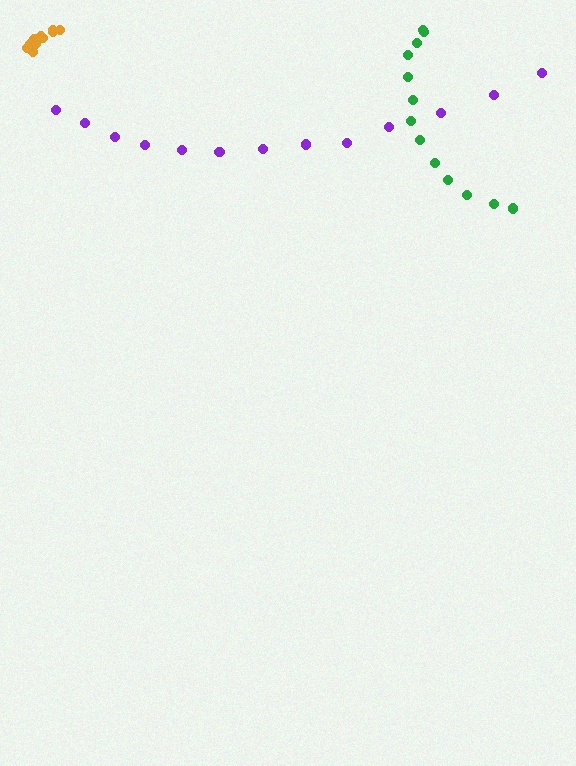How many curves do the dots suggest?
There are 3 distinct paths.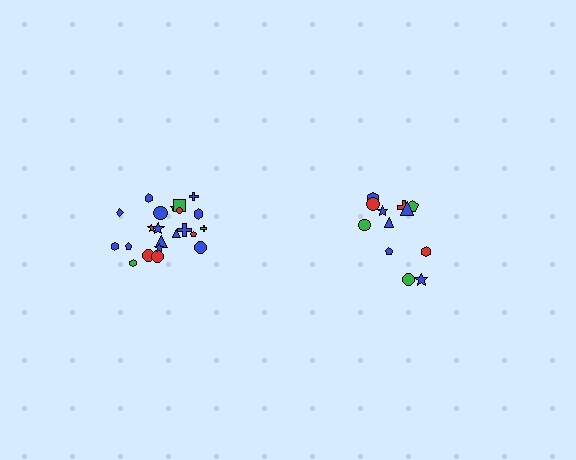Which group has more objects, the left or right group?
The left group.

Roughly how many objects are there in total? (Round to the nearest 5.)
Roughly 35 objects in total.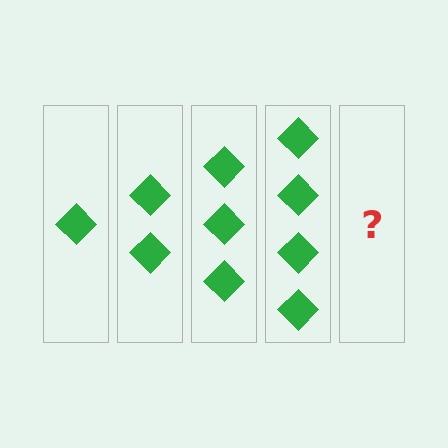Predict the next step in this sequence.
The next step is 5 diamonds.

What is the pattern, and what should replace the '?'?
The pattern is that each step adds one more diamond. The '?' should be 5 diamonds.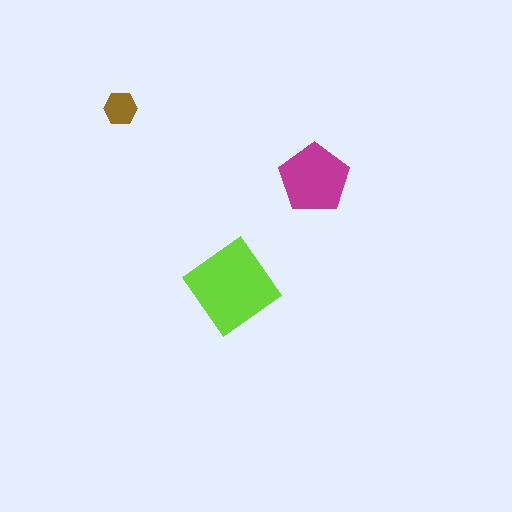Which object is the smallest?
The brown hexagon.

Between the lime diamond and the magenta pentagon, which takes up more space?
The lime diamond.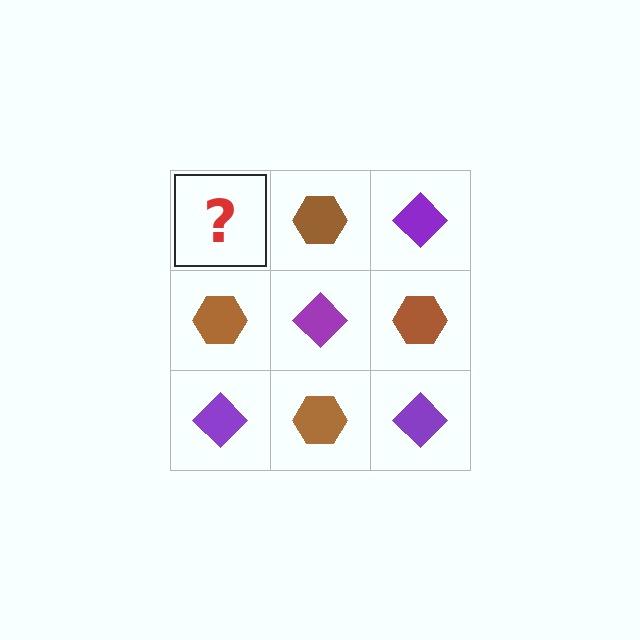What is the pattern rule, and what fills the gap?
The rule is that it alternates purple diamond and brown hexagon in a checkerboard pattern. The gap should be filled with a purple diamond.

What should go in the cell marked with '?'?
The missing cell should contain a purple diamond.